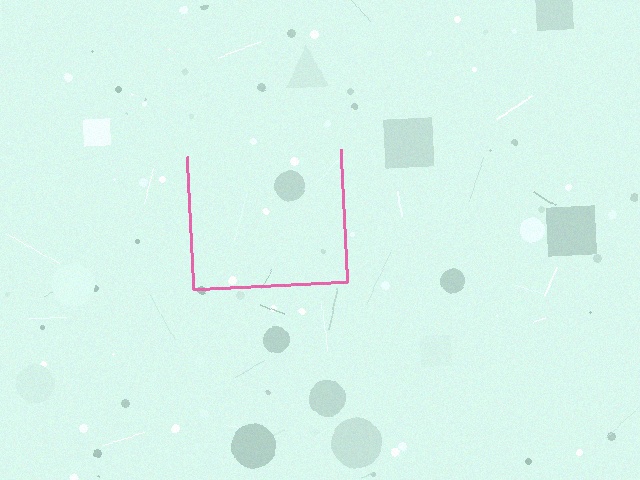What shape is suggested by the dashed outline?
The dashed outline suggests a square.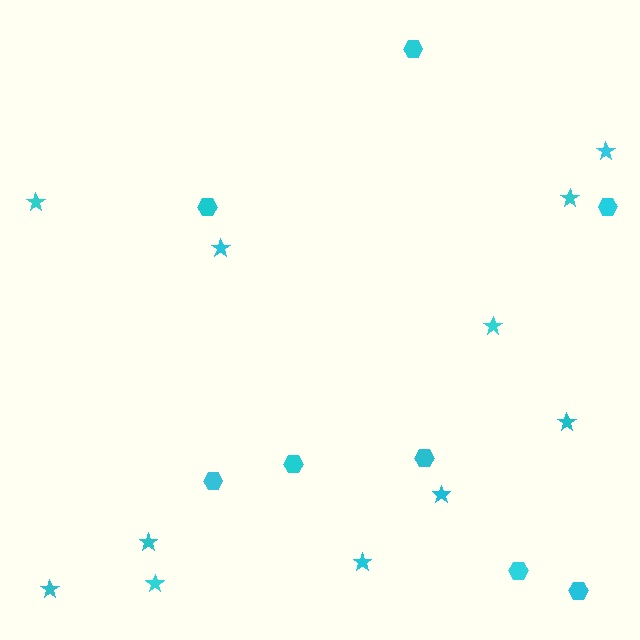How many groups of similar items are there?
There are 2 groups: one group of hexagons (8) and one group of stars (11).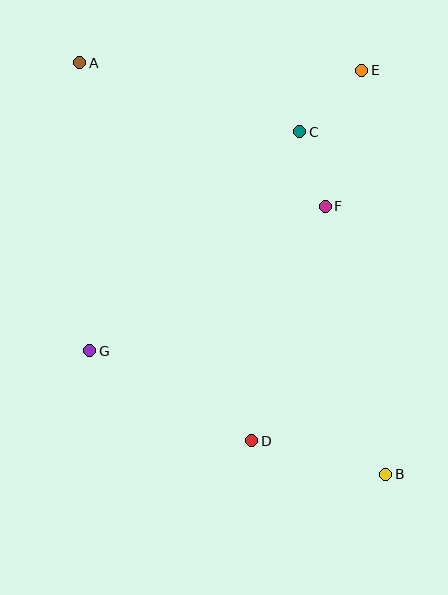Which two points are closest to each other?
Points C and F are closest to each other.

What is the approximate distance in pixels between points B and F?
The distance between B and F is approximately 275 pixels.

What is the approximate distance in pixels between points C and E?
The distance between C and E is approximately 87 pixels.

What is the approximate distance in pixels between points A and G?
The distance between A and G is approximately 289 pixels.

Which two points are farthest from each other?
Points A and B are farthest from each other.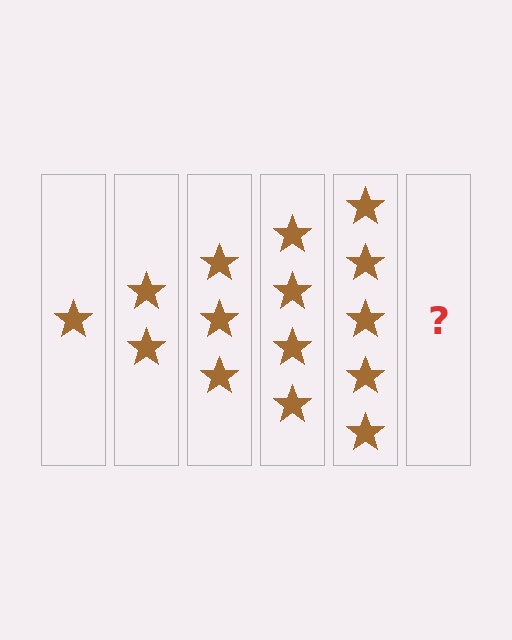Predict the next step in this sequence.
The next step is 6 stars.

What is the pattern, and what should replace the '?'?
The pattern is that each step adds one more star. The '?' should be 6 stars.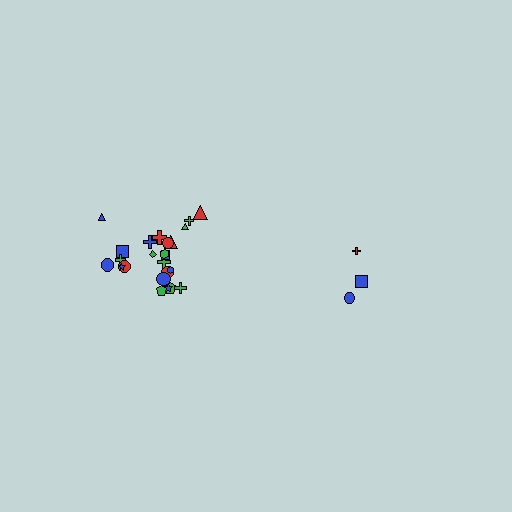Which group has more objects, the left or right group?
The left group.